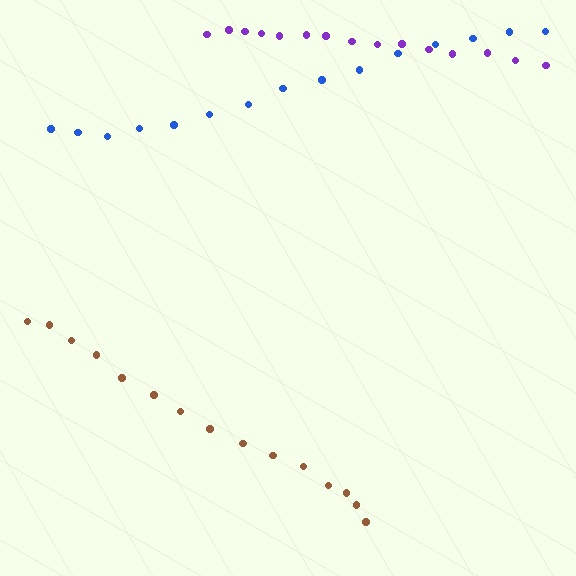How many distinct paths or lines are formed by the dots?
There are 3 distinct paths.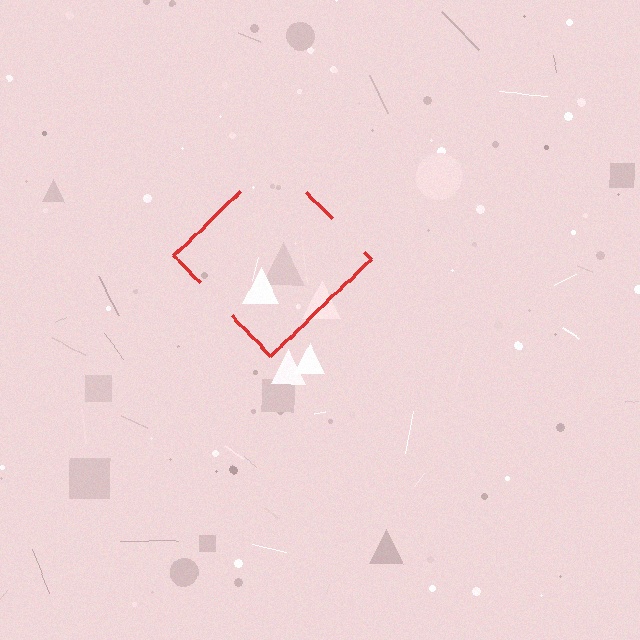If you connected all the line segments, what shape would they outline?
They would outline a diamond.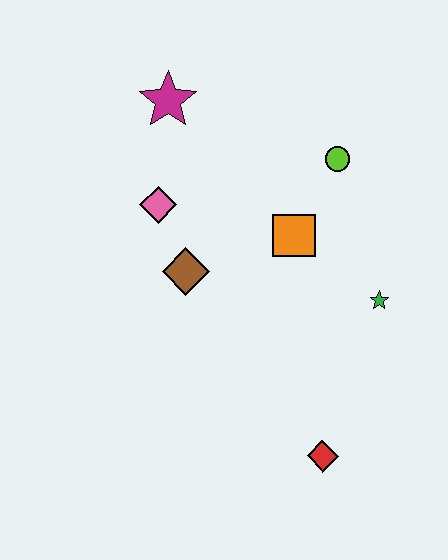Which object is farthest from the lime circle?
The red diamond is farthest from the lime circle.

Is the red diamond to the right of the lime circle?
No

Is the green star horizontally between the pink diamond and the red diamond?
No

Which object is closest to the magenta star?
The pink diamond is closest to the magenta star.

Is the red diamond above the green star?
No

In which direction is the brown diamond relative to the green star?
The brown diamond is to the left of the green star.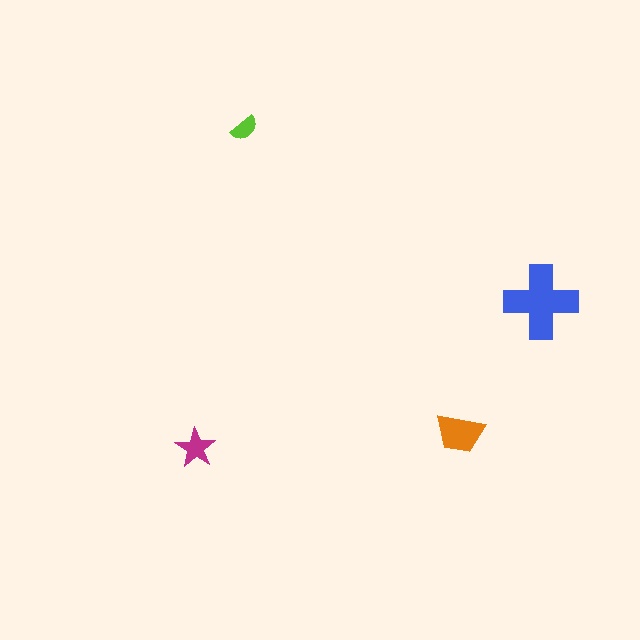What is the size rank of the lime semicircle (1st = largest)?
4th.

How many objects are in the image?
There are 4 objects in the image.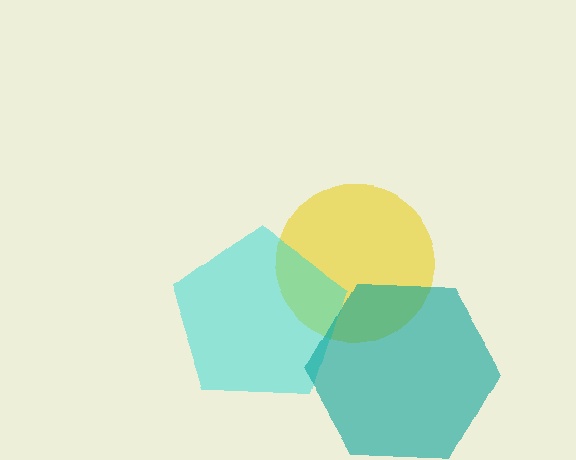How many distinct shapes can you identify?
There are 3 distinct shapes: a yellow circle, a cyan pentagon, a teal hexagon.